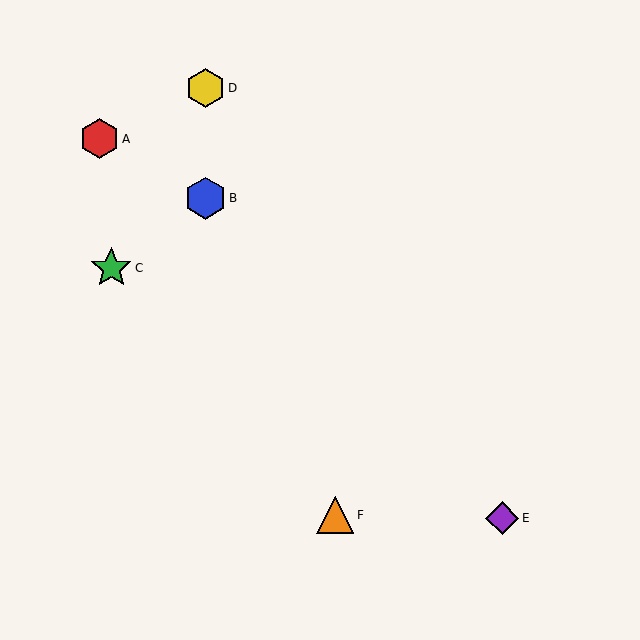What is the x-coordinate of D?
Object D is at x≈205.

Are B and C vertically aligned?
No, B is at x≈205 and C is at x≈111.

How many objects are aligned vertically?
2 objects (B, D) are aligned vertically.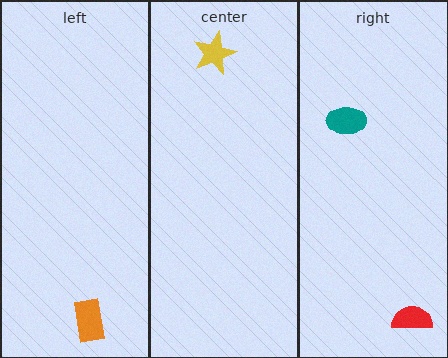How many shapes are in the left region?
1.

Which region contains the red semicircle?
The right region.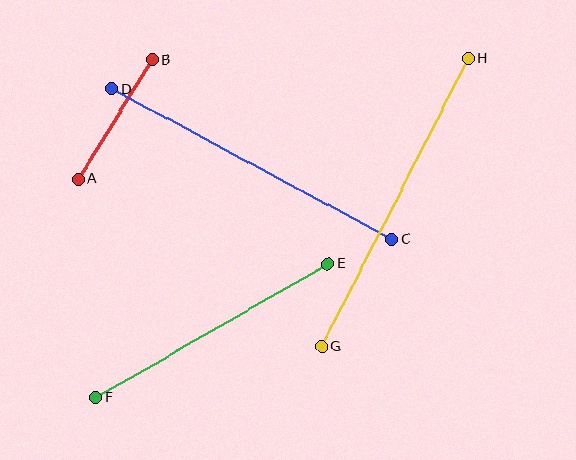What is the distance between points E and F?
The distance is approximately 268 pixels.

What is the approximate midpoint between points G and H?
The midpoint is at approximately (395, 202) pixels.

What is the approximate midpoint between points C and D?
The midpoint is at approximately (252, 164) pixels.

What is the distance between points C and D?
The distance is approximately 317 pixels.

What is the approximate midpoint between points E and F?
The midpoint is at approximately (212, 331) pixels.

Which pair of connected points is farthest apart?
Points G and H are farthest apart.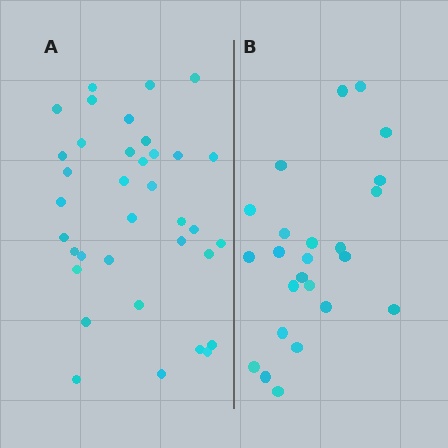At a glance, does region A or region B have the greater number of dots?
Region A (the left region) has more dots.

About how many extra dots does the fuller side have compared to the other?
Region A has roughly 12 or so more dots than region B.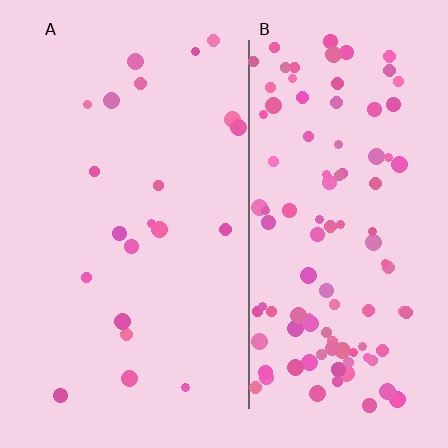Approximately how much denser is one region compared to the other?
Approximately 5.0× — region B over region A.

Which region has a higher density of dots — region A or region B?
B (the right).